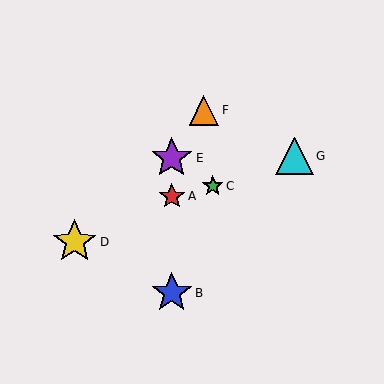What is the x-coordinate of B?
Object B is at x≈172.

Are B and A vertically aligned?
Yes, both are at x≈172.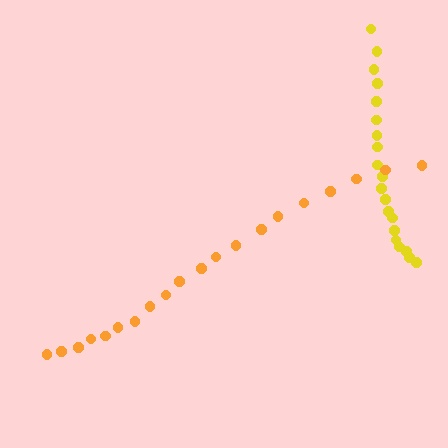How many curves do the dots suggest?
There are 2 distinct paths.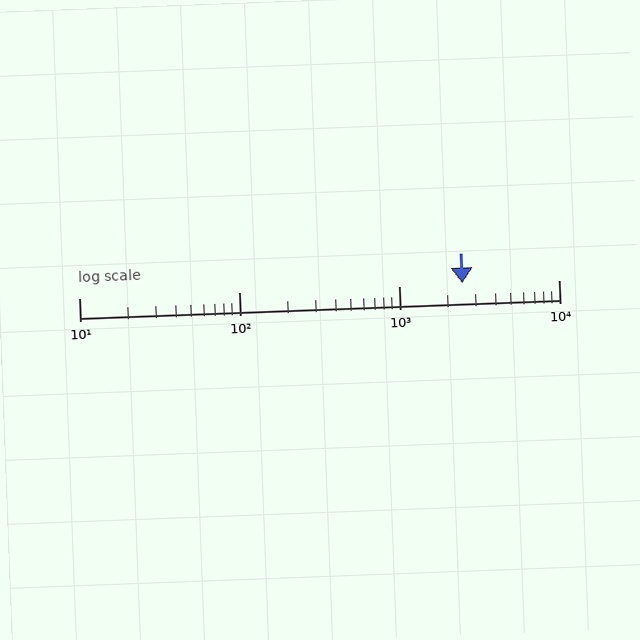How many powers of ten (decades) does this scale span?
The scale spans 3 decades, from 10 to 10000.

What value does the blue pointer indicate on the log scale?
The pointer indicates approximately 2500.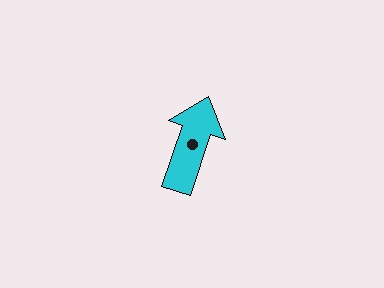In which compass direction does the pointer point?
North.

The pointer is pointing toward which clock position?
Roughly 1 o'clock.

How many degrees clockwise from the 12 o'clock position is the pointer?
Approximately 19 degrees.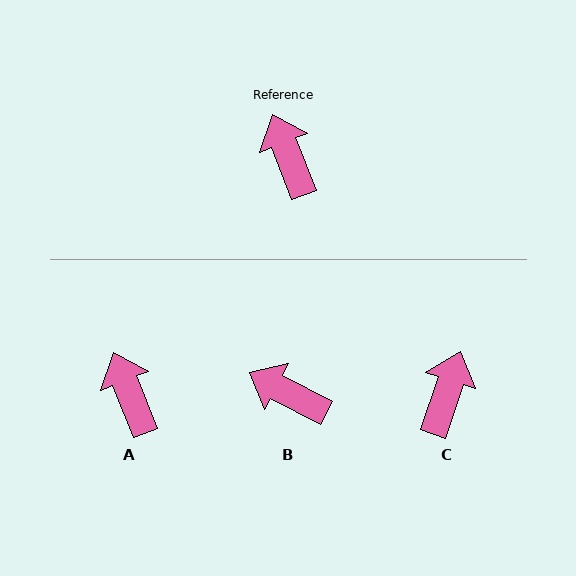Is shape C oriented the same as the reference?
No, it is off by about 40 degrees.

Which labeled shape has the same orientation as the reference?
A.